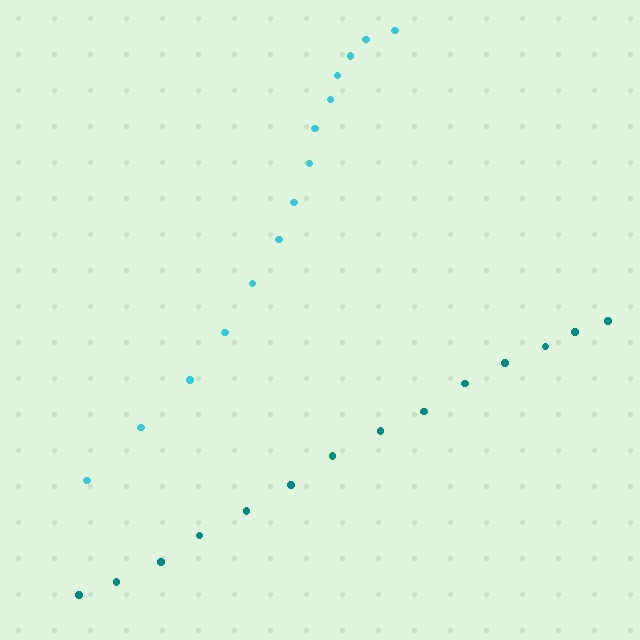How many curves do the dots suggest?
There are 2 distinct paths.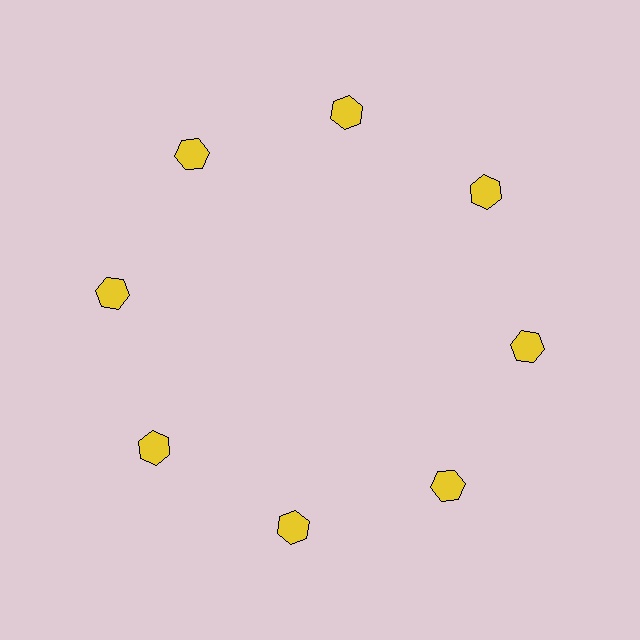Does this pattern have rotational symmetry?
Yes, this pattern has 8-fold rotational symmetry. It looks the same after rotating 45 degrees around the center.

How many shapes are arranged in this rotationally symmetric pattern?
There are 8 shapes, arranged in 8 groups of 1.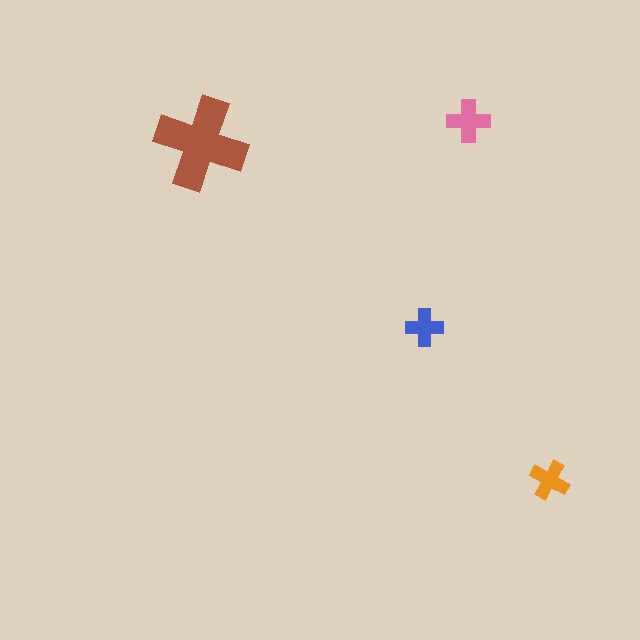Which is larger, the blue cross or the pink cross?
The pink one.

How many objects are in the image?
There are 4 objects in the image.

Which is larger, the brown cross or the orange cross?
The brown one.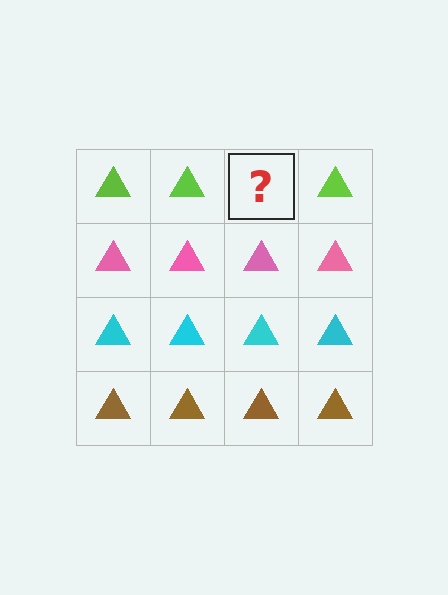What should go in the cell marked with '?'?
The missing cell should contain a lime triangle.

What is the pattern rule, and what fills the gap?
The rule is that each row has a consistent color. The gap should be filled with a lime triangle.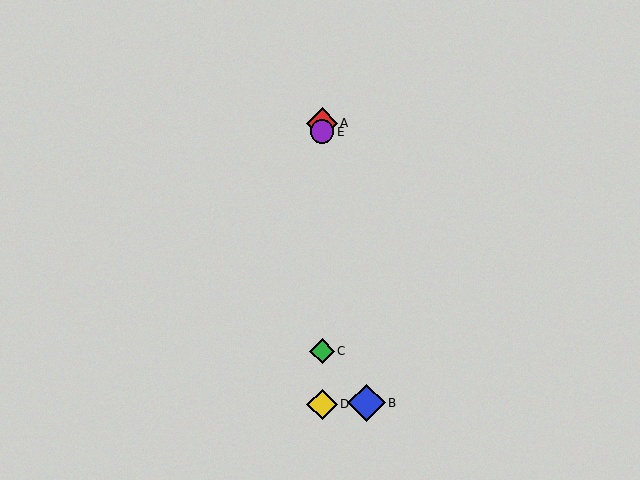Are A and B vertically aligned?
No, A is at x≈322 and B is at x≈367.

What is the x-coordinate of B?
Object B is at x≈367.